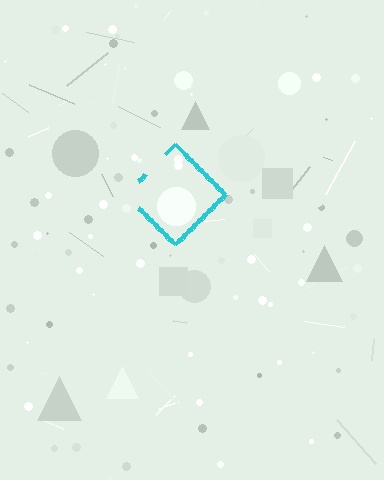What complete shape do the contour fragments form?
The contour fragments form a diamond.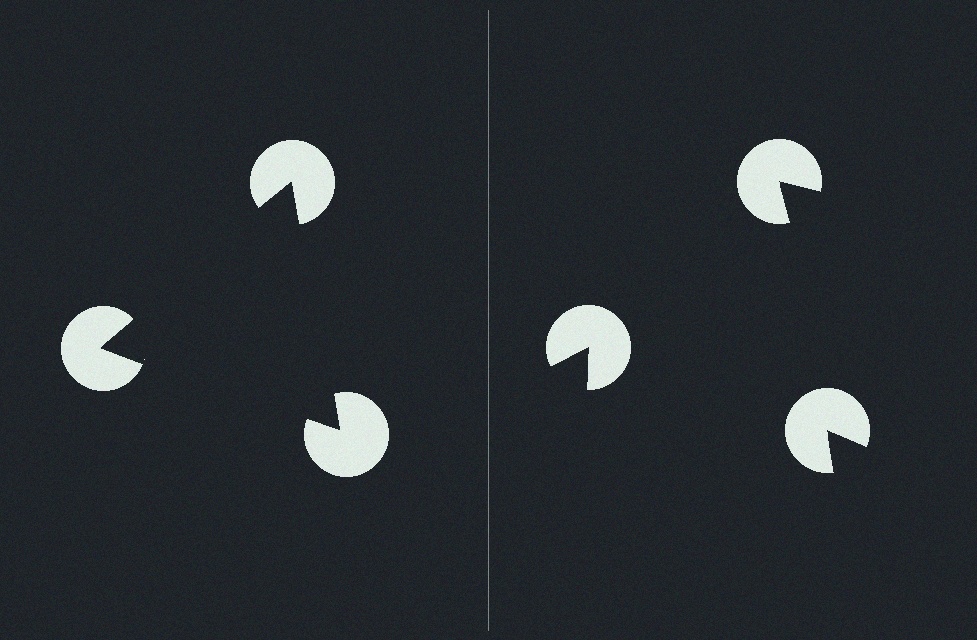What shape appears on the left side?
An illusory triangle.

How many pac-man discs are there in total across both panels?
6 — 3 on each side.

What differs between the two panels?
The pac-man discs are positioned identically on both sides; only the wedge orientations differ. On the left they align to a triangle; on the right they are misaligned.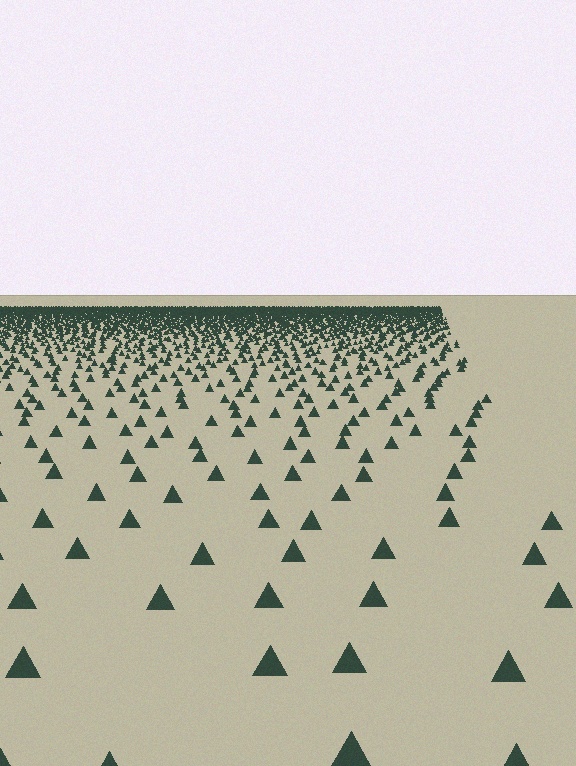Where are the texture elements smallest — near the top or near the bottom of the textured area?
Near the top.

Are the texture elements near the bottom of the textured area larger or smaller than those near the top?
Larger. Near the bottom, elements are closer to the viewer and appear at a bigger on-screen size.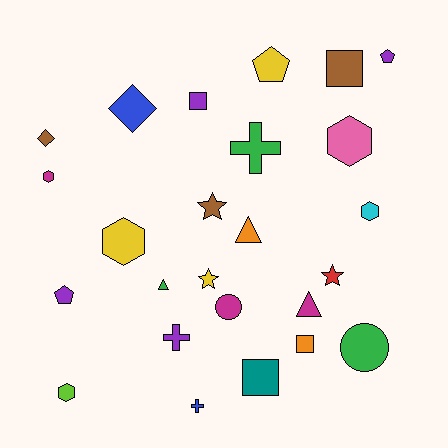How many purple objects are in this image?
There are 4 purple objects.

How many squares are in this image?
There are 4 squares.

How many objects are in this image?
There are 25 objects.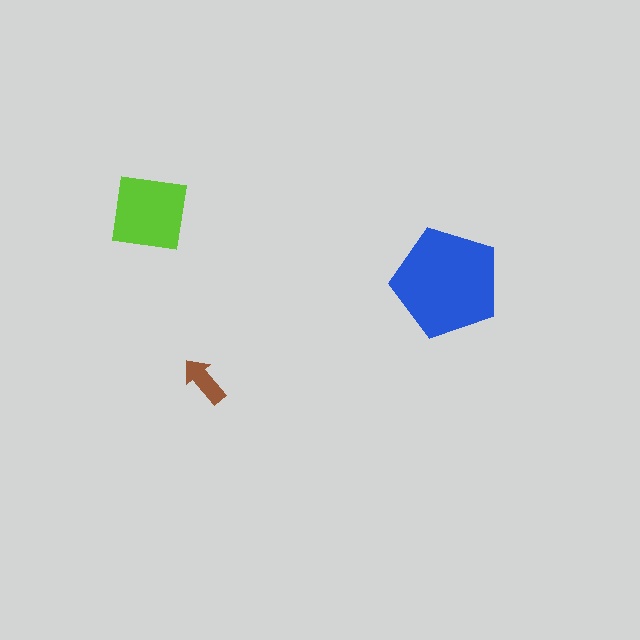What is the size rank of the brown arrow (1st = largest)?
3rd.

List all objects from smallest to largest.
The brown arrow, the lime square, the blue pentagon.